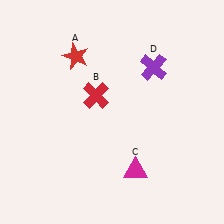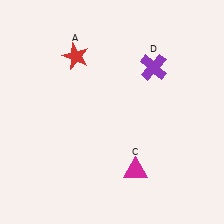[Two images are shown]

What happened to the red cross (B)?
The red cross (B) was removed in Image 2. It was in the top-left area of Image 1.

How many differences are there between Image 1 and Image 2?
There is 1 difference between the two images.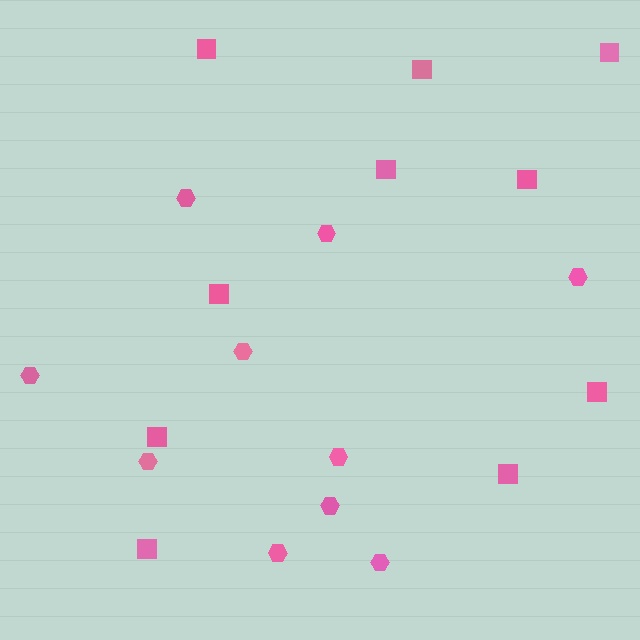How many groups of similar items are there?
There are 2 groups: one group of squares (10) and one group of hexagons (10).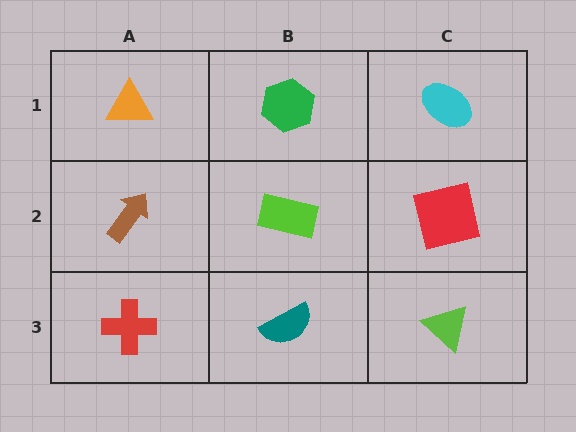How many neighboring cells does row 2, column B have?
4.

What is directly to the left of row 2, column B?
A brown arrow.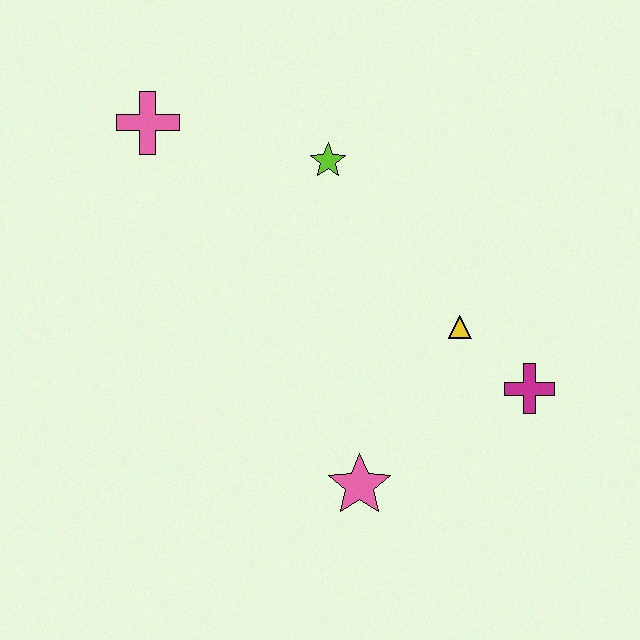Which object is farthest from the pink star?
The pink cross is farthest from the pink star.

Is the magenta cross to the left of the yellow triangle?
No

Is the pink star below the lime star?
Yes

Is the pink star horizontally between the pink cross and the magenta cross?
Yes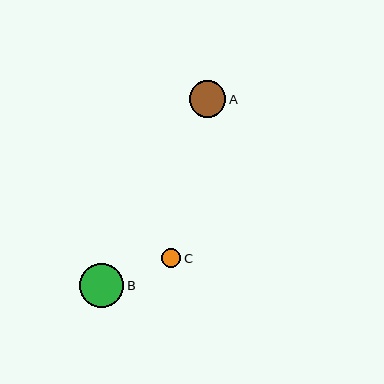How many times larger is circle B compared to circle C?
Circle B is approximately 2.3 times the size of circle C.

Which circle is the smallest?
Circle C is the smallest with a size of approximately 19 pixels.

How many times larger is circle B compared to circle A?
Circle B is approximately 1.2 times the size of circle A.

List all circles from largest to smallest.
From largest to smallest: B, A, C.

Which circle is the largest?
Circle B is the largest with a size of approximately 44 pixels.